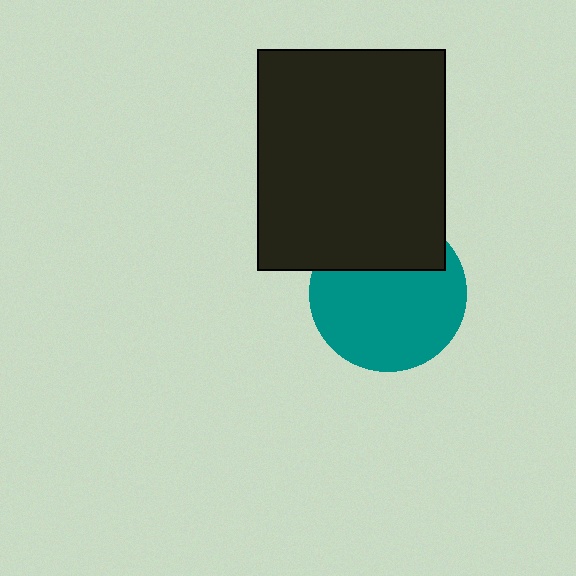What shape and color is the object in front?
The object in front is a black rectangle.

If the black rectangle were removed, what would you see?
You would see the complete teal circle.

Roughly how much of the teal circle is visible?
Most of it is visible (roughly 69%).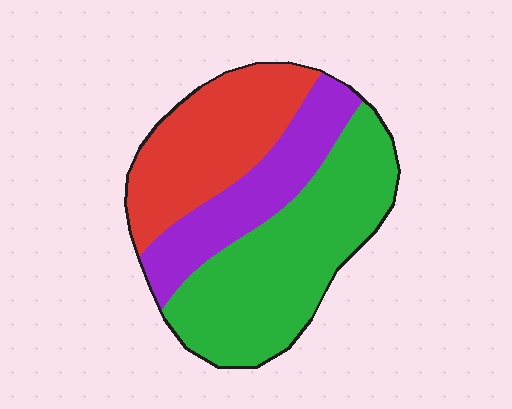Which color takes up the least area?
Purple, at roughly 25%.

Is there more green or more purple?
Green.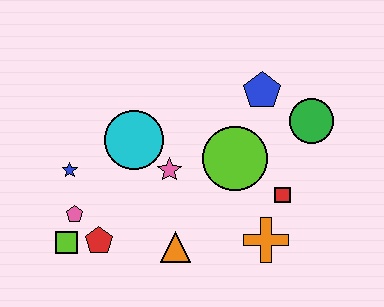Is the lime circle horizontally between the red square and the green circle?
No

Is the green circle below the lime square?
No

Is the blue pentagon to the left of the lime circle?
No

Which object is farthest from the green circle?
The lime square is farthest from the green circle.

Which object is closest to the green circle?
The blue pentagon is closest to the green circle.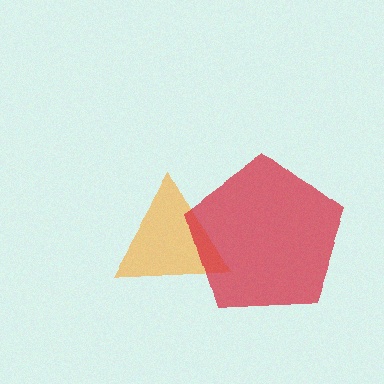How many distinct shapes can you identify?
There are 2 distinct shapes: an orange triangle, a red pentagon.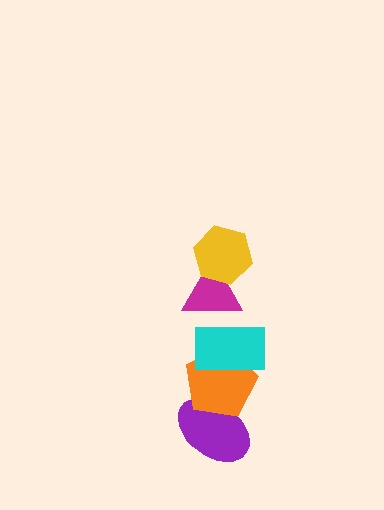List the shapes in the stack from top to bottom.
From top to bottom: the yellow hexagon, the magenta triangle, the cyan rectangle, the orange pentagon, the purple ellipse.